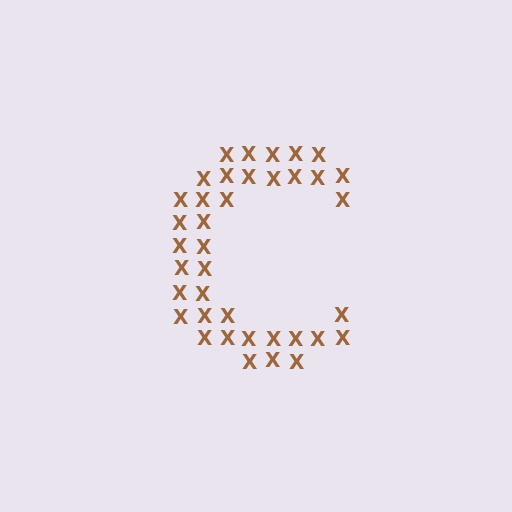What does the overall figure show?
The overall figure shows the letter C.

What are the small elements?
The small elements are letter X's.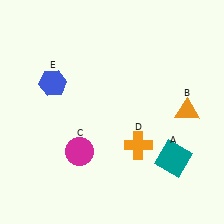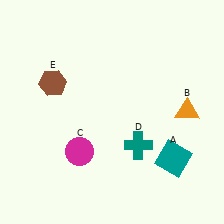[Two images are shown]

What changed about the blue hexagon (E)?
In Image 1, E is blue. In Image 2, it changed to brown.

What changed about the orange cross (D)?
In Image 1, D is orange. In Image 2, it changed to teal.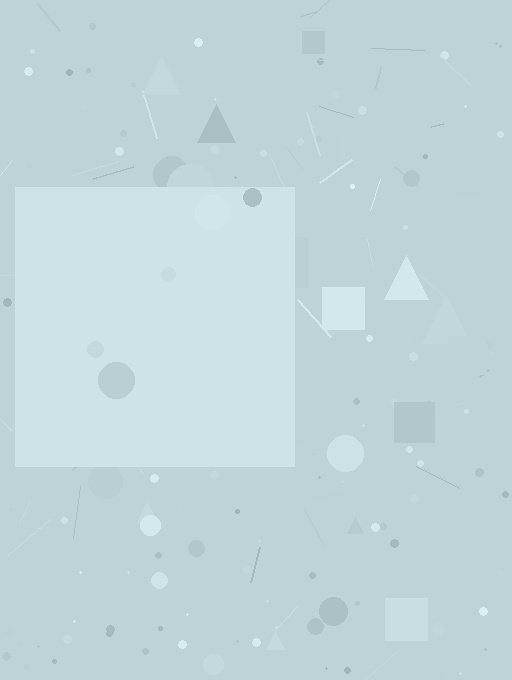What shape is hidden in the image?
A square is hidden in the image.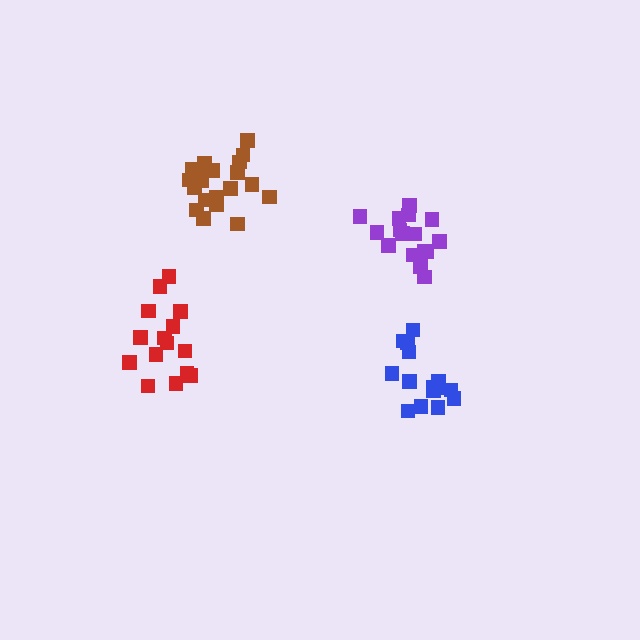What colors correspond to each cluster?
The clusters are colored: brown, blue, purple, red.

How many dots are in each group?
Group 1: 20 dots, Group 2: 15 dots, Group 3: 16 dots, Group 4: 15 dots (66 total).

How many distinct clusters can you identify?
There are 4 distinct clusters.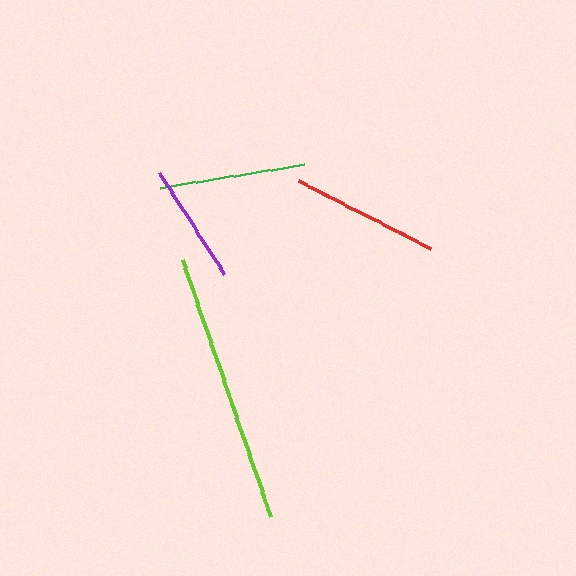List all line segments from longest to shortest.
From longest to shortest: lime, red, green, purple.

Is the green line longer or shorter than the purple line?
The green line is longer than the purple line.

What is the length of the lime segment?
The lime segment is approximately 272 pixels long.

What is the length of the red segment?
The red segment is approximately 148 pixels long.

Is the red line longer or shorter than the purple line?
The red line is longer than the purple line.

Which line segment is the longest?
The lime line is the longest at approximately 272 pixels.